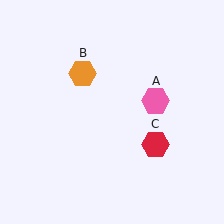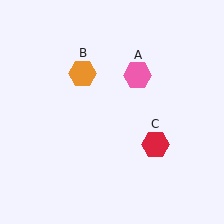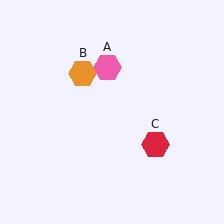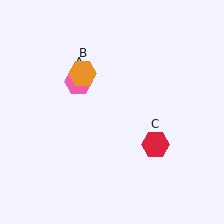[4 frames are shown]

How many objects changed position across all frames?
1 object changed position: pink hexagon (object A).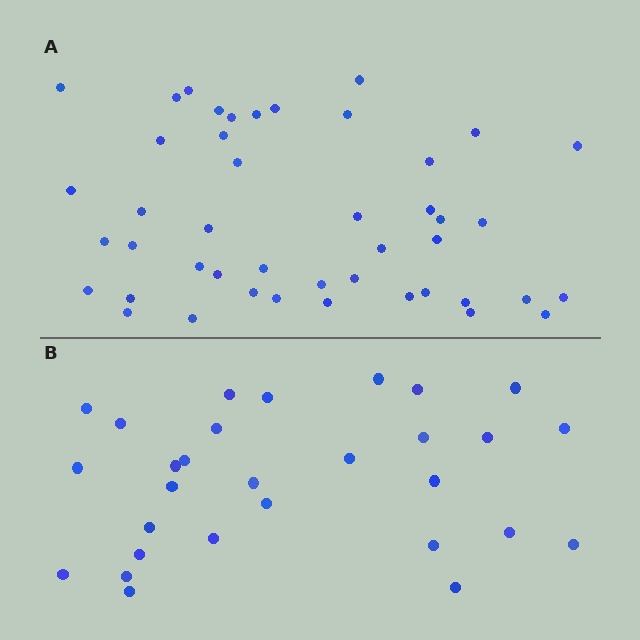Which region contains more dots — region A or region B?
Region A (the top region) has more dots.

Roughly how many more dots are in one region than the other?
Region A has approximately 15 more dots than region B.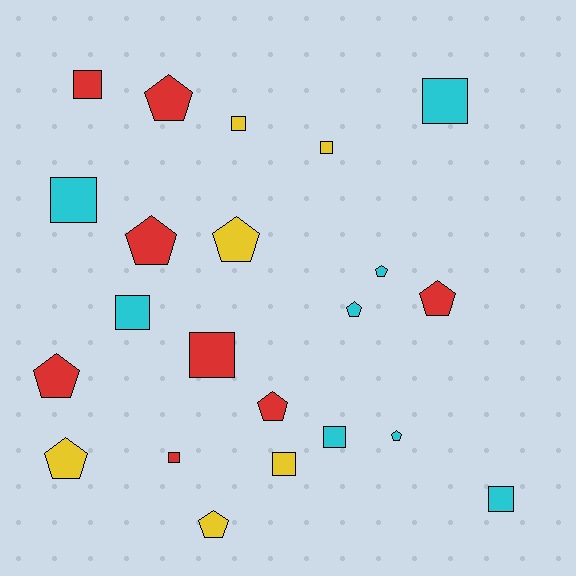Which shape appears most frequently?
Pentagon, with 11 objects.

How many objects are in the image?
There are 22 objects.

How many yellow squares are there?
There are 3 yellow squares.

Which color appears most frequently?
Red, with 8 objects.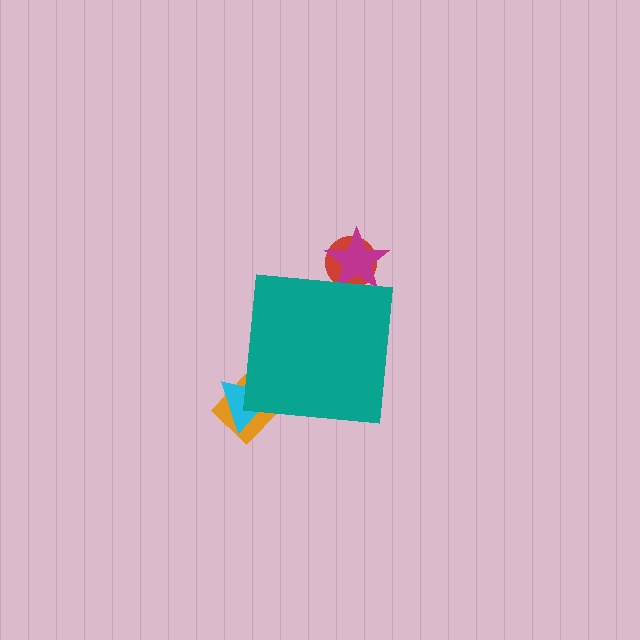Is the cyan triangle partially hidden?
Yes, the cyan triangle is partially hidden behind the teal square.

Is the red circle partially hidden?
Yes, the red circle is partially hidden behind the teal square.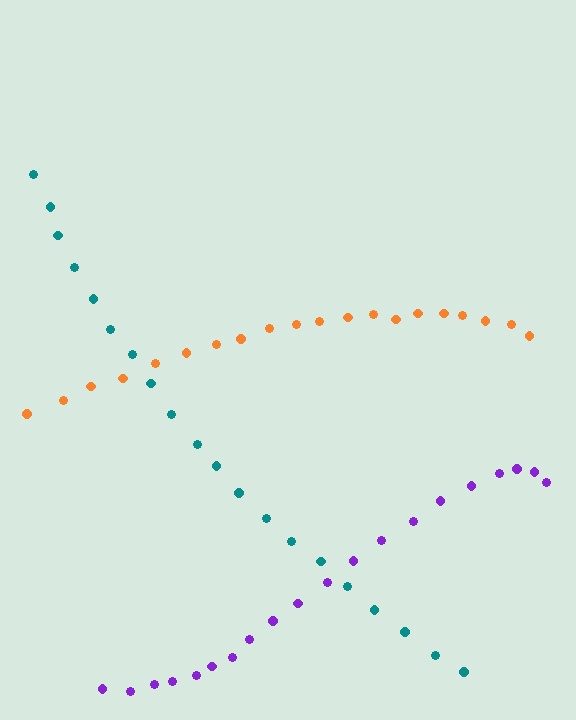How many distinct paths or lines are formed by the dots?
There are 3 distinct paths.